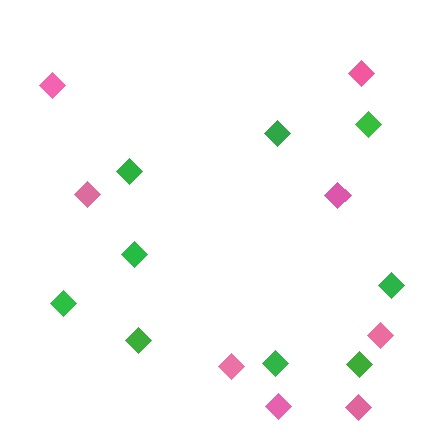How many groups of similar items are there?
There are 2 groups: one group of green diamonds (9) and one group of pink diamonds (8).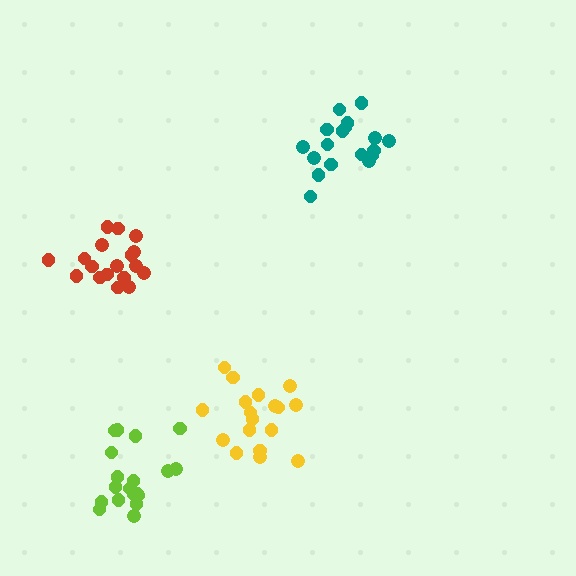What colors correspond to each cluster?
The clusters are colored: yellow, lime, teal, red.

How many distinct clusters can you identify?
There are 4 distinct clusters.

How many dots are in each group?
Group 1: 18 dots, Group 2: 19 dots, Group 3: 18 dots, Group 4: 18 dots (73 total).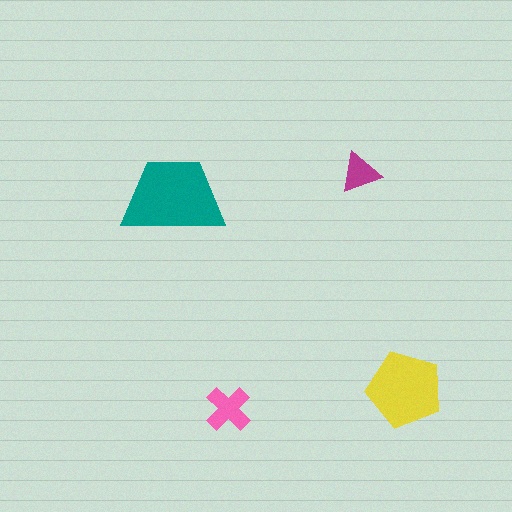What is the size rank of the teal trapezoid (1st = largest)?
1st.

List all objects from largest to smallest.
The teal trapezoid, the yellow pentagon, the pink cross, the magenta triangle.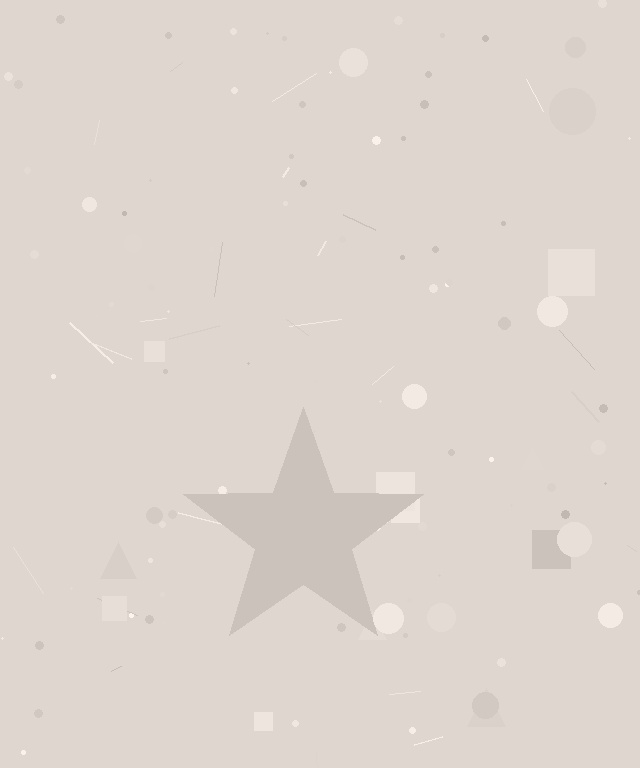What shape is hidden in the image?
A star is hidden in the image.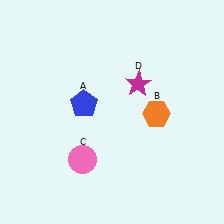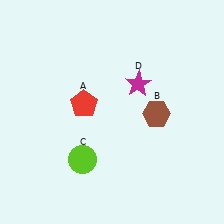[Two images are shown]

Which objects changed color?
A changed from blue to red. B changed from orange to brown. C changed from pink to lime.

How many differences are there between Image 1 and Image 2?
There are 3 differences between the two images.